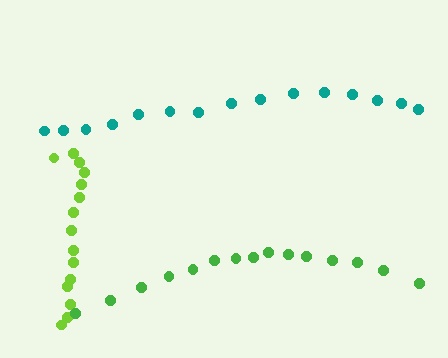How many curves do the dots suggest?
There are 3 distinct paths.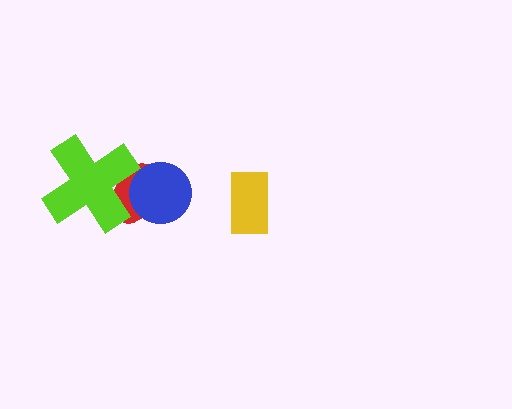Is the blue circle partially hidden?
No, no other shape covers it.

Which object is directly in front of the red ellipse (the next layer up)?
The lime cross is directly in front of the red ellipse.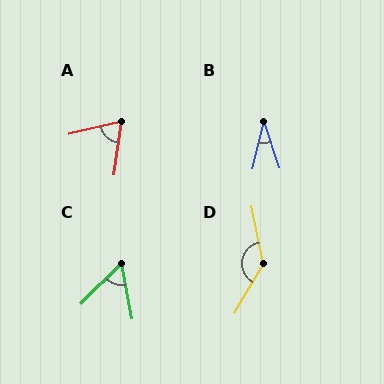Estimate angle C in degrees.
Approximately 56 degrees.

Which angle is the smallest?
B, at approximately 32 degrees.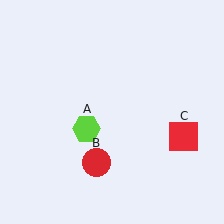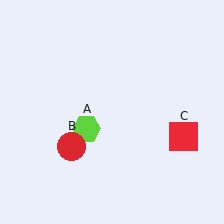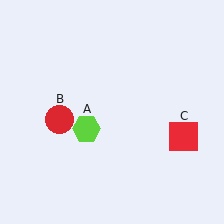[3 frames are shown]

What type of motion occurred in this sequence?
The red circle (object B) rotated clockwise around the center of the scene.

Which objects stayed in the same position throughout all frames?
Lime hexagon (object A) and red square (object C) remained stationary.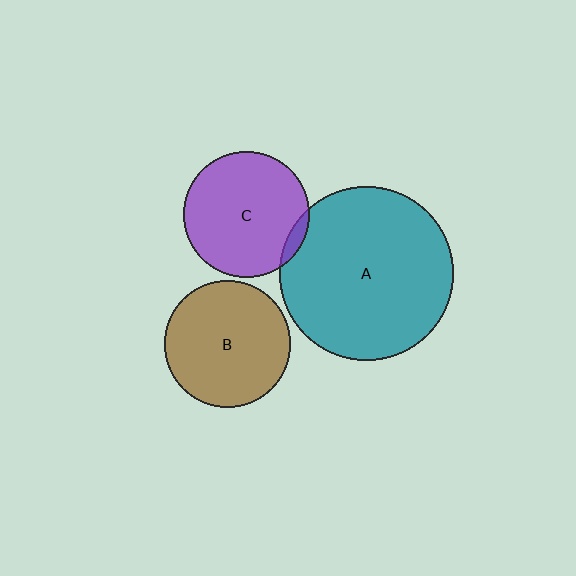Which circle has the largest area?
Circle A (teal).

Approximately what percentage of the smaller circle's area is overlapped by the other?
Approximately 5%.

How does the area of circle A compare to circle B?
Approximately 1.9 times.